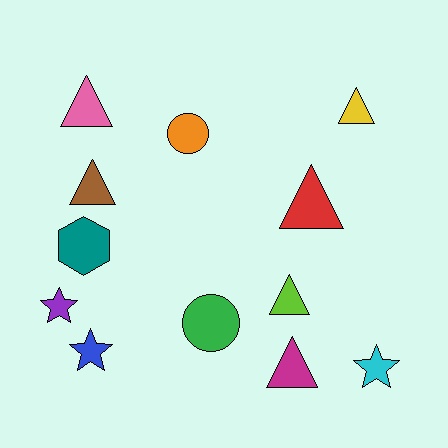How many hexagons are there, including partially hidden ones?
There is 1 hexagon.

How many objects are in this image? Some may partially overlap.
There are 12 objects.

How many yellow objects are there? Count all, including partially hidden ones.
There is 1 yellow object.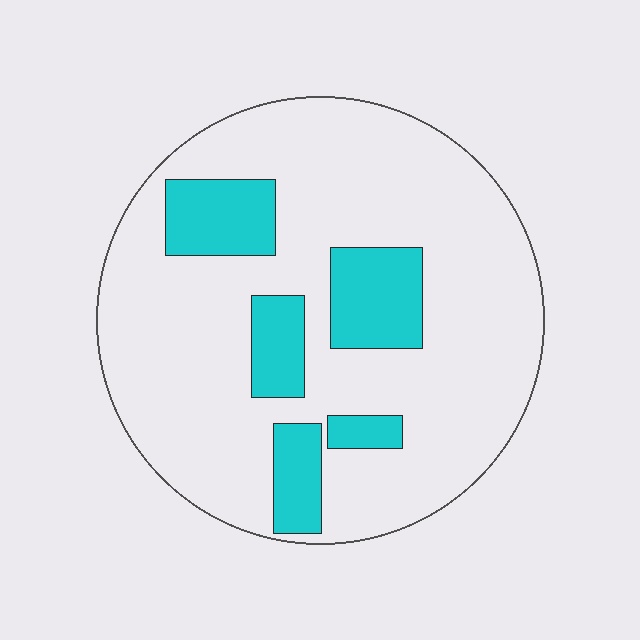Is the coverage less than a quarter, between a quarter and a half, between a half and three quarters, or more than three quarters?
Less than a quarter.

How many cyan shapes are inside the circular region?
5.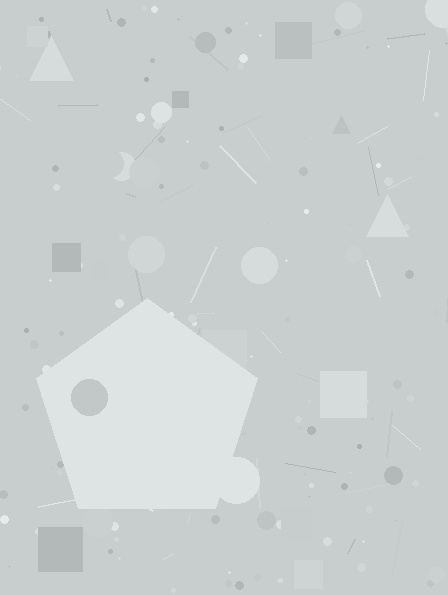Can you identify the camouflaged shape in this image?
The camouflaged shape is a pentagon.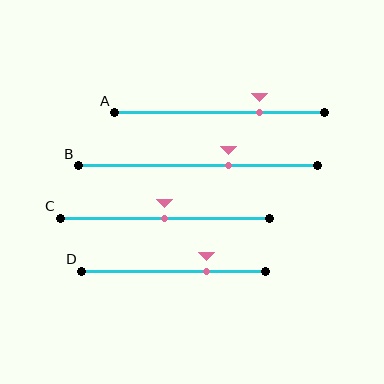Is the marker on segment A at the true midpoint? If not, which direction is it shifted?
No, the marker on segment A is shifted to the right by about 19% of the segment length.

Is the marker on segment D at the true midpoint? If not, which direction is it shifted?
No, the marker on segment D is shifted to the right by about 18% of the segment length.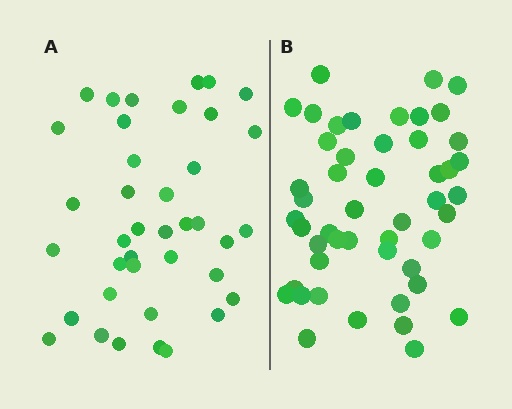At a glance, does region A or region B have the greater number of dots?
Region B (the right region) has more dots.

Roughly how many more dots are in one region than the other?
Region B has roughly 10 or so more dots than region A.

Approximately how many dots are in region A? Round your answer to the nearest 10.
About 40 dots. (The exact count is 39, which rounds to 40.)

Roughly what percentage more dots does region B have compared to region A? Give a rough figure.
About 25% more.